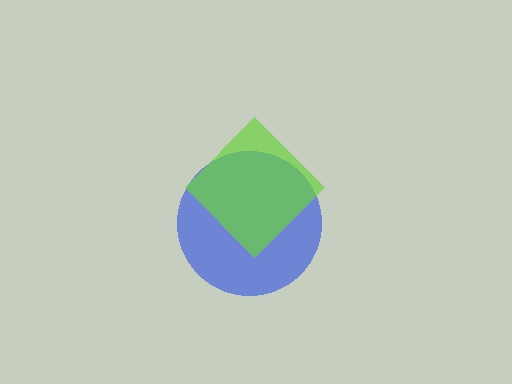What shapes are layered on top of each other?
The layered shapes are: a blue circle, a lime diamond.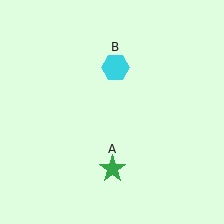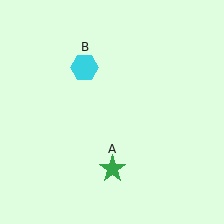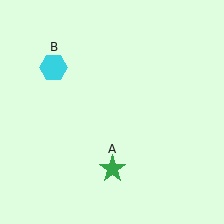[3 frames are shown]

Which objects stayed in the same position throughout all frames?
Green star (object A) remained stationary.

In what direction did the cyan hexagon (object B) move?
The cyan hexagon (object B) moved left.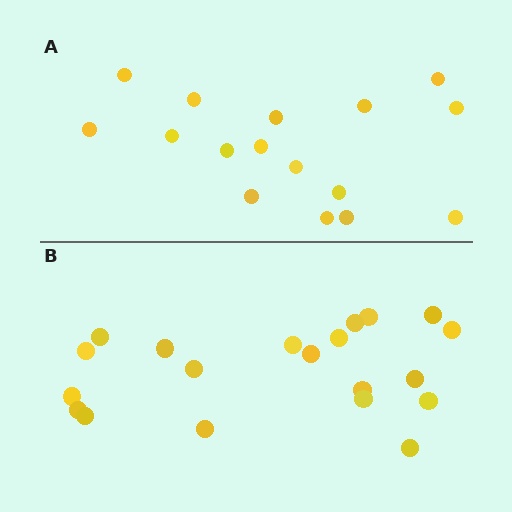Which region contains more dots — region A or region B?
Region B (the bottom region) has more dots.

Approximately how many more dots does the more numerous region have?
Region B has about 4 more dots than region A.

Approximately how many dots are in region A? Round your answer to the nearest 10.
About 20 dots. (The exact count is 16, which rounds to 20.)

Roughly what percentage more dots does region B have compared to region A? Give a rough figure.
About 25% more.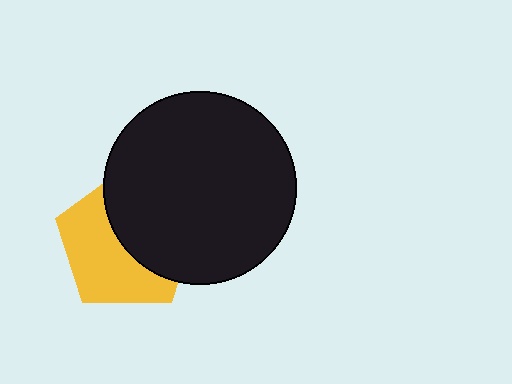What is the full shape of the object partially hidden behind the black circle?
The partially hidden object is a yellow pentagon.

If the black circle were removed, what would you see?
You would see the complete yellow pentagon.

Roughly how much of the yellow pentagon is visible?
About half of it is visible (roughly 52%).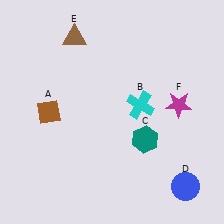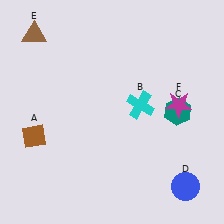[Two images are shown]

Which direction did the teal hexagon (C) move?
The teal hexagon (C) moved right.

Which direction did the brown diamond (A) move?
The brown diamond (A) moved down.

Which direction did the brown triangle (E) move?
The brown triangle (E) moved left.